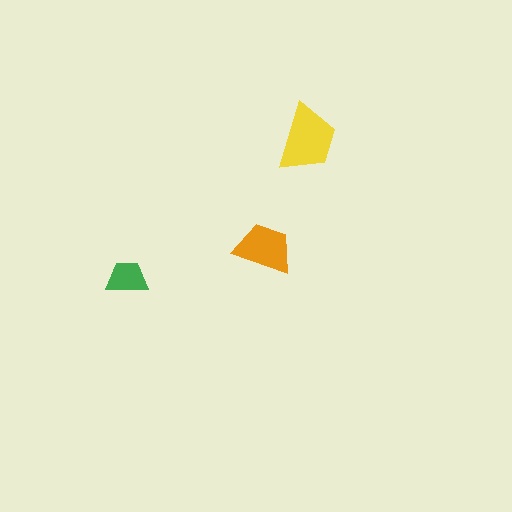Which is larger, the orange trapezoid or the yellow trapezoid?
The yellow one.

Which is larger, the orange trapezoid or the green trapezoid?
The orange one.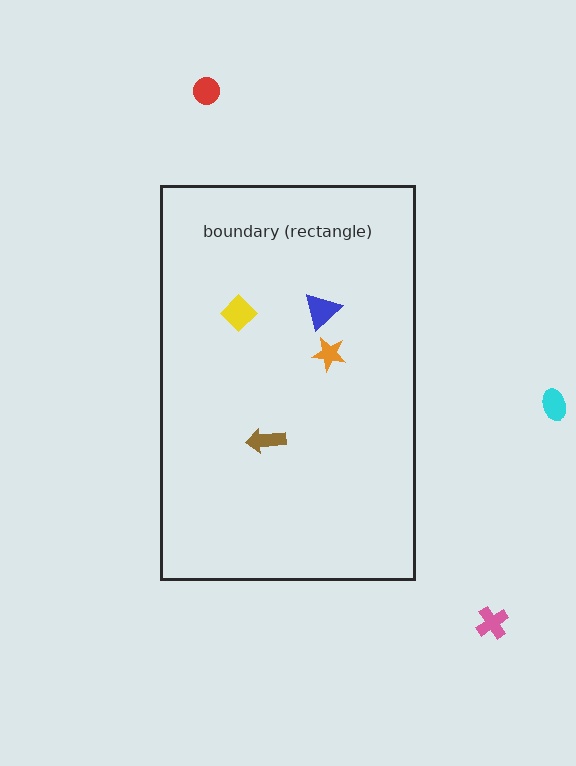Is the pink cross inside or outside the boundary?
Outside.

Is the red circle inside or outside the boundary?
Outside.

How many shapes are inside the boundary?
4 inside, 3 outside.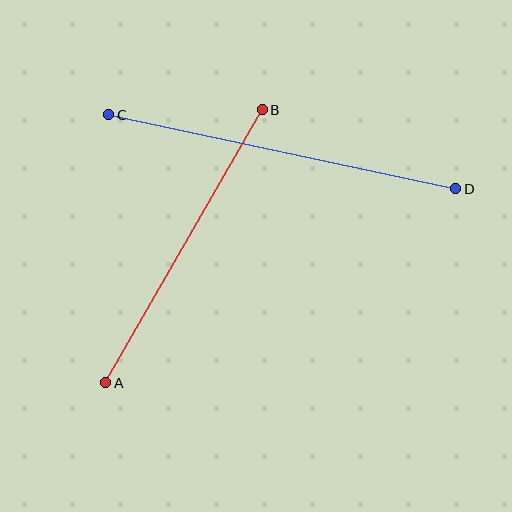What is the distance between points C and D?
The distance is approximately 355 pixels.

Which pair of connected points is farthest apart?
Points C and D are farthest apart.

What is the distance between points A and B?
The distance is approximately 315 pixels.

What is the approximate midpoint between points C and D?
The midpoint is at approximately (282, 152) pixels.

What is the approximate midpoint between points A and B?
The midpoint is at approximately (184, 246) pixels.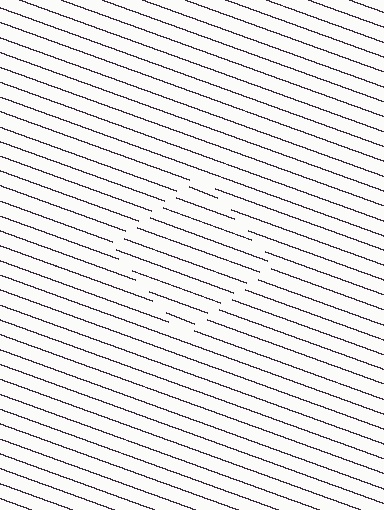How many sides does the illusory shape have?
4 sides — the line-ends trace a square.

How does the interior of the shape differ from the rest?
The interior of the shape contains the same grating, shifted by half a period — the contour is defined by the phase discontinuity where line-ends from the inner and outer gratings abut.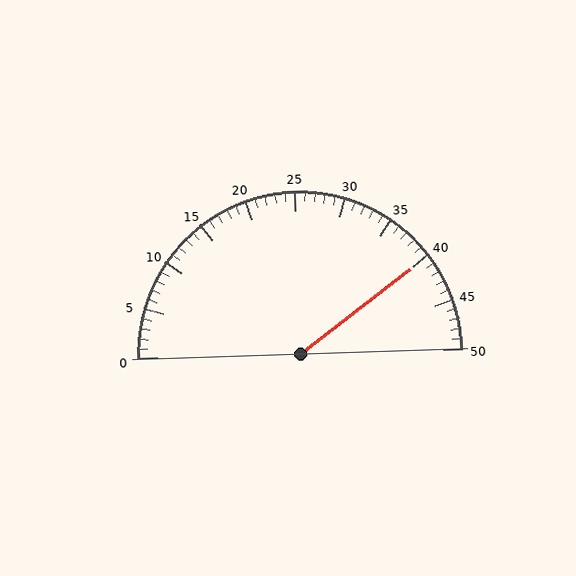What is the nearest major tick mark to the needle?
The nearest major tick mark is 40.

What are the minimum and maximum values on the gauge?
The gauge ranges from 0 to 50.